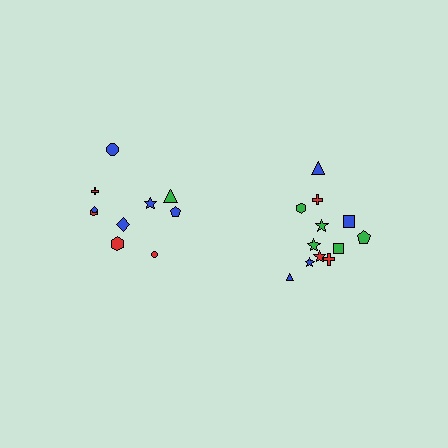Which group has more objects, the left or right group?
The right group.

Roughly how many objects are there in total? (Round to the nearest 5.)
Roughly 20 objects in total.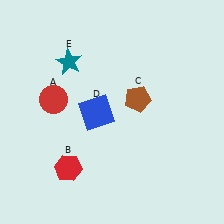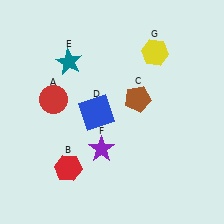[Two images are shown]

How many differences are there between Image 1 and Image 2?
There are 2 differences between the two images.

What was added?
A purple star (F), a yellow hexagon (G) were added in Image 2.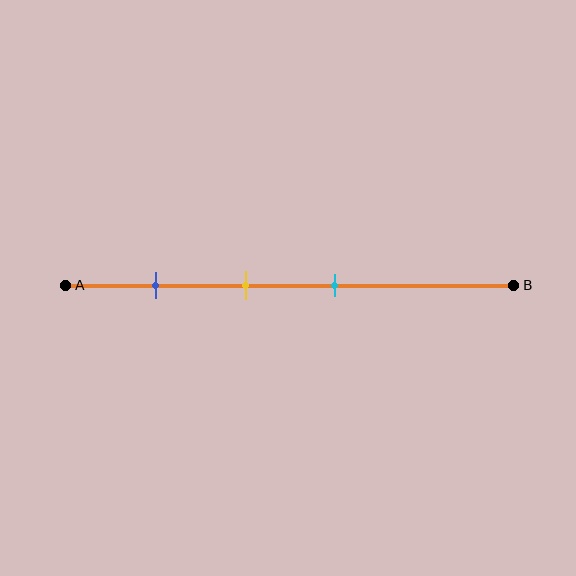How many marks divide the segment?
There are 3 marks dividing the segment.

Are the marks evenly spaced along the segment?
Yes, the marks are approximately evenly spaced.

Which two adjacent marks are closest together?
The yellow and cyan marks are the closest adjacent pair.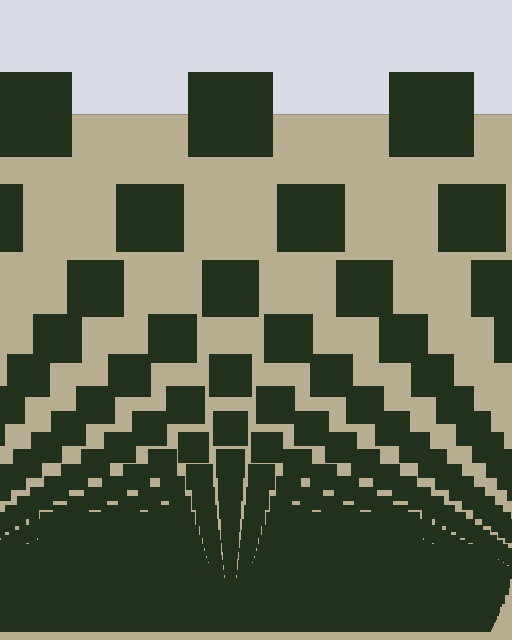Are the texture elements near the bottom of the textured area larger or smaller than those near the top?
Smaller. The gradient is inverted — elements near the bottom are smaller and denser.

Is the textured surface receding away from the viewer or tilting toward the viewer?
The surface appears to tilt toward the viewer. Texture elements get larger and sparser toward the top.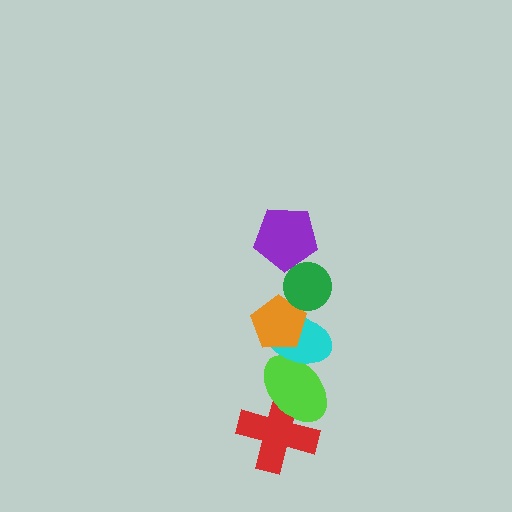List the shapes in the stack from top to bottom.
From top to bottom: the green circle, the purple pentagon, the orange pentagon, the cyan ellipse, the lime ellipse, the red cross.